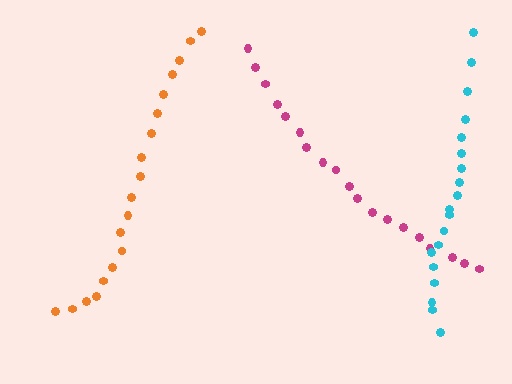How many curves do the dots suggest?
There are 3 distinct paths.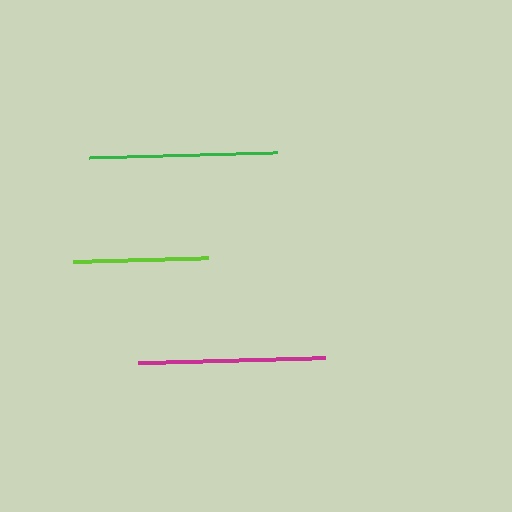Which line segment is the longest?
The green line is the longest at approximately 189 pixels.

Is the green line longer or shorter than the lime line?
The green line is longer than the lime line.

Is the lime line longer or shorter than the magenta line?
The magenta line is longer than the lime line.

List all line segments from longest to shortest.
From longest to shortest: green, magenta, lime.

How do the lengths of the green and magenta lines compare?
The green and magenta lines are approximately the same length.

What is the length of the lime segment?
The lime segment is approximately 136 pixels long.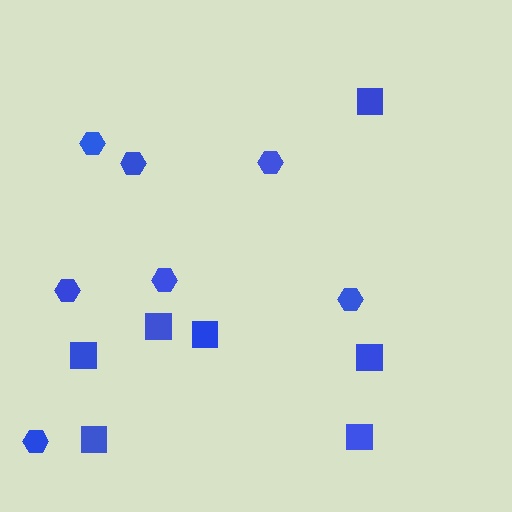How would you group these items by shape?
There are 2 groups: one group of hexagons (7) and one group of squares (7).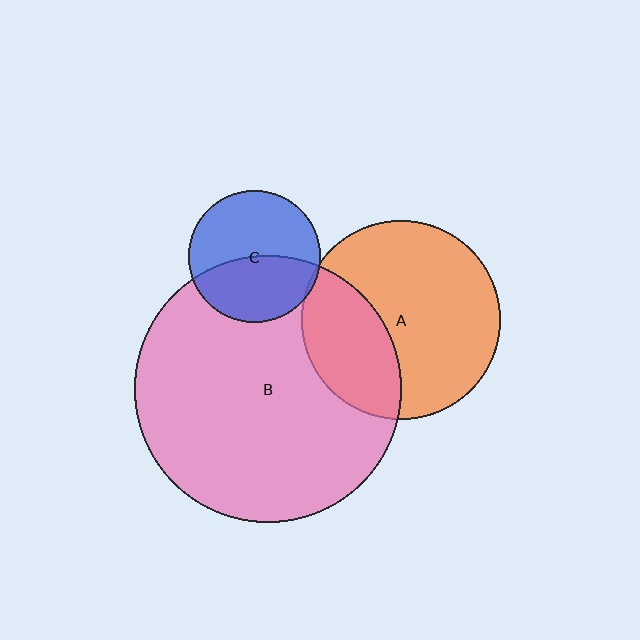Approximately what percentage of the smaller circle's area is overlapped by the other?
Approximately 5%.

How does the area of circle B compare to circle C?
Approximately 4.1 times.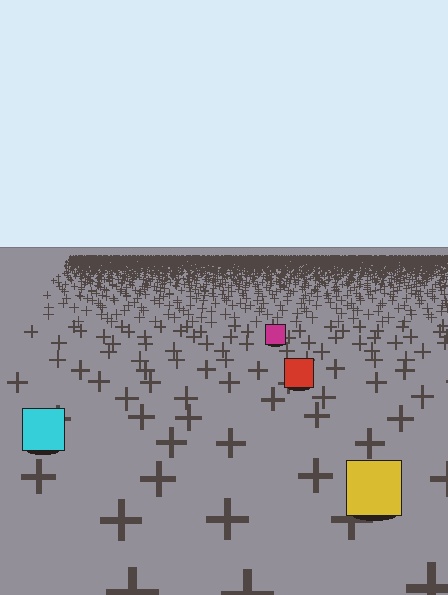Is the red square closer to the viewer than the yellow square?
No. The yellow square is closer — you can tell from the texture gradient: the ground texture is coarser near it.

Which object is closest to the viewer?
The yellow square is closest. The texture marks near it are larger and more spread out.